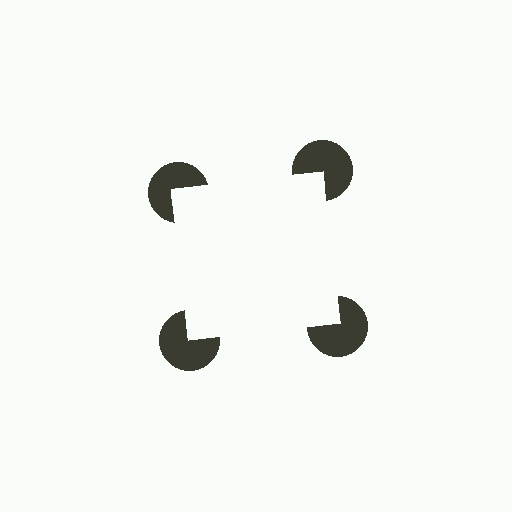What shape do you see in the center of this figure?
An illusory square — its edges are inferred from the aligned wedge cuts in the pac-man discs, not physically drawn.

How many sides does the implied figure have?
4 sides.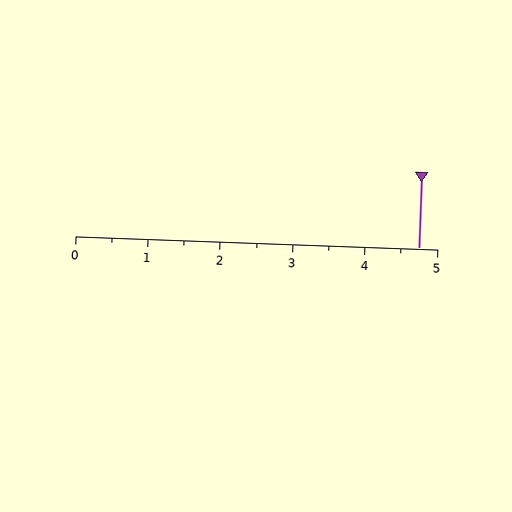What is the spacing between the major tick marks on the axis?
The major ticks are spaced 1 apart.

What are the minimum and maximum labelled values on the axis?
The axis runs from 0 to 5.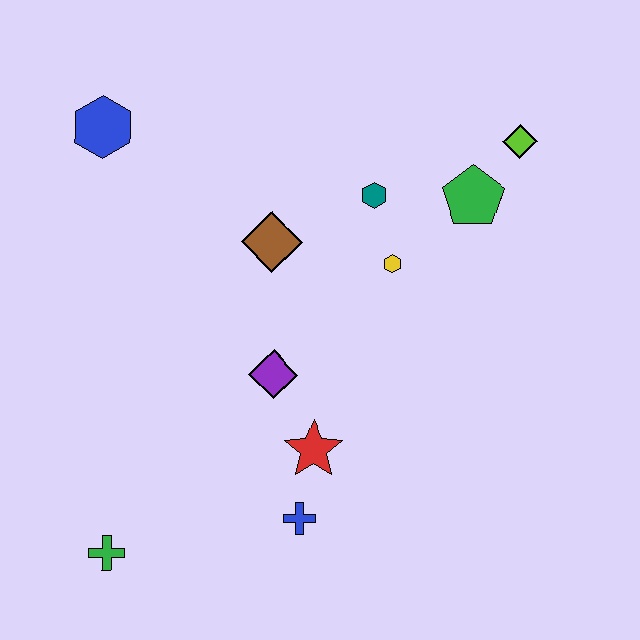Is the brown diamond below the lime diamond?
Yes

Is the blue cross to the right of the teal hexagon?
No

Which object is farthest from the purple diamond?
The lime diamond is farthest from the purple diamond.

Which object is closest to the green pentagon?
The lime diamond is closest to the green pentagon.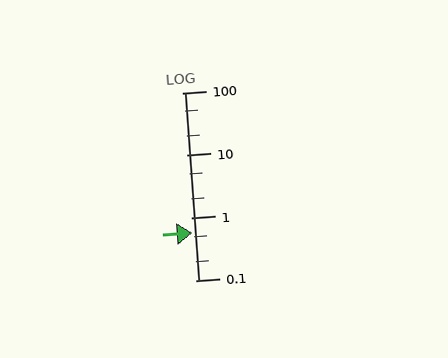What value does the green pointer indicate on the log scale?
The pointer indicates approximately 0.58.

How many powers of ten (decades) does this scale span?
The scale spans 3 decades, from 0.1 to 100.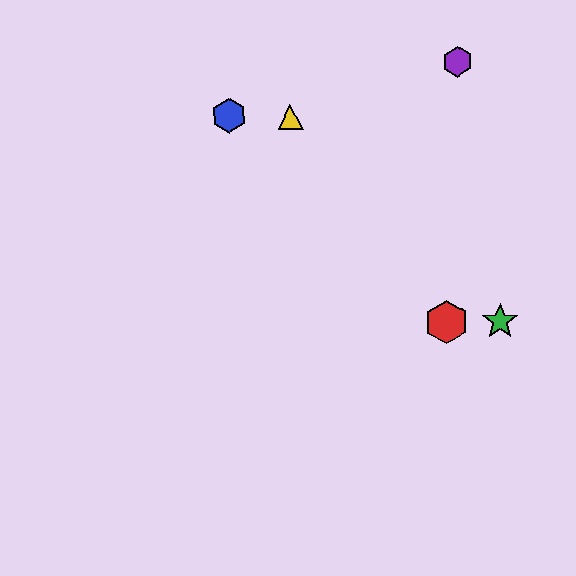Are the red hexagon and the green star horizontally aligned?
Yes, both are at y≈322.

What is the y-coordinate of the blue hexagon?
The blue hexagon is at y≈115.